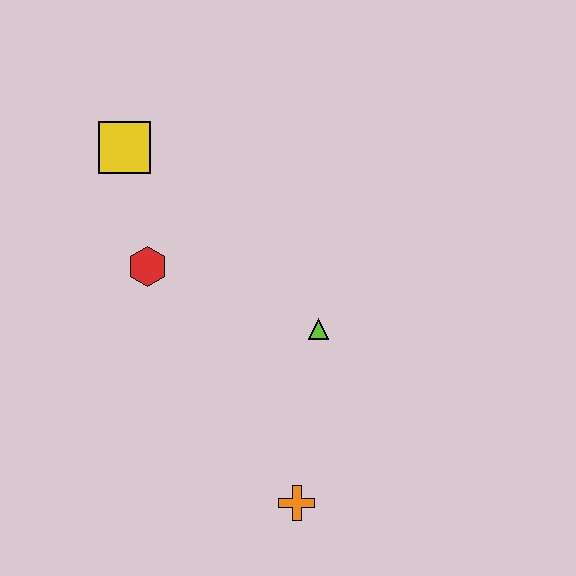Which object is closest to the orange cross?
The lime triangle is closest to the orange cross.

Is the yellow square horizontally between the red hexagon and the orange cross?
No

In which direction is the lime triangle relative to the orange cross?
The lime triangle is above the orange cross.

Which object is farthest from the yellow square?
The orange cross is farthest from the yellow square.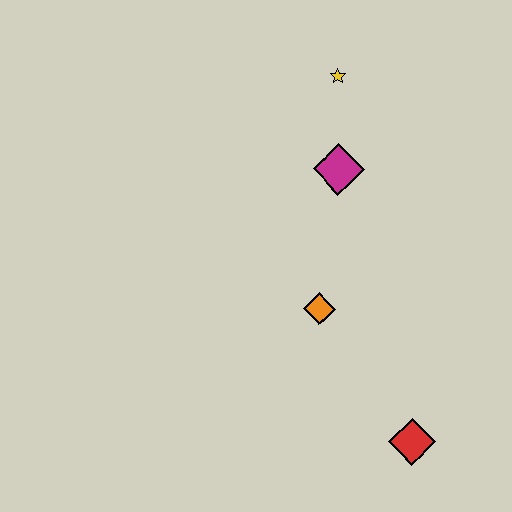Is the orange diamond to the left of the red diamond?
Yes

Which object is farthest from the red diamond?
The yellow star is farthest from the red diamond.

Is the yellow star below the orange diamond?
No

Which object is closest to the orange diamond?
The magenta diamond is closest to the orange diamond.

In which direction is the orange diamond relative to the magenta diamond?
The orange diamond is below the magenta diamond.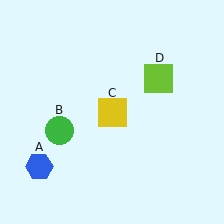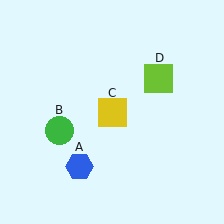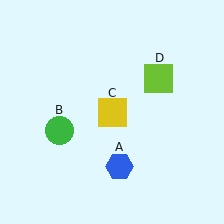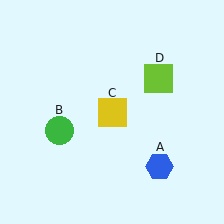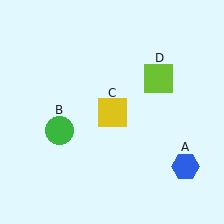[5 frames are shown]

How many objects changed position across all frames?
1 object changed position: blue hexagon (object A).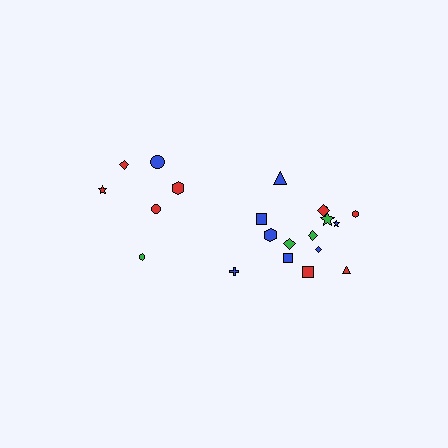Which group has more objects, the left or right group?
The right group.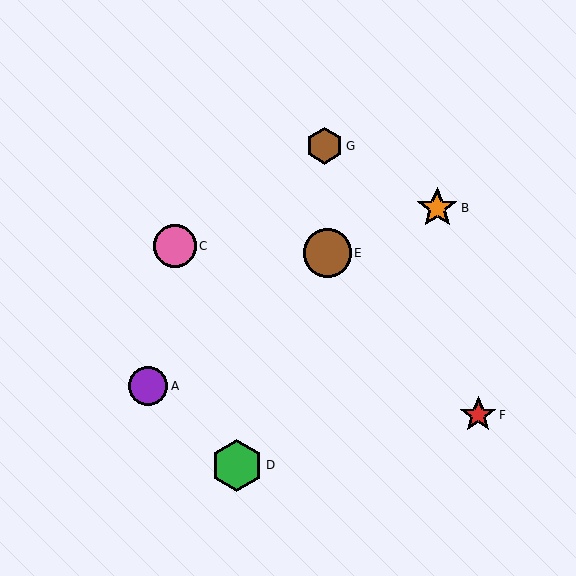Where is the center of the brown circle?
The center of the brown circle is at (327, 253).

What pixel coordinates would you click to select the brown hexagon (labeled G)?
Click at (324, 146) to select the brown hexagon G.